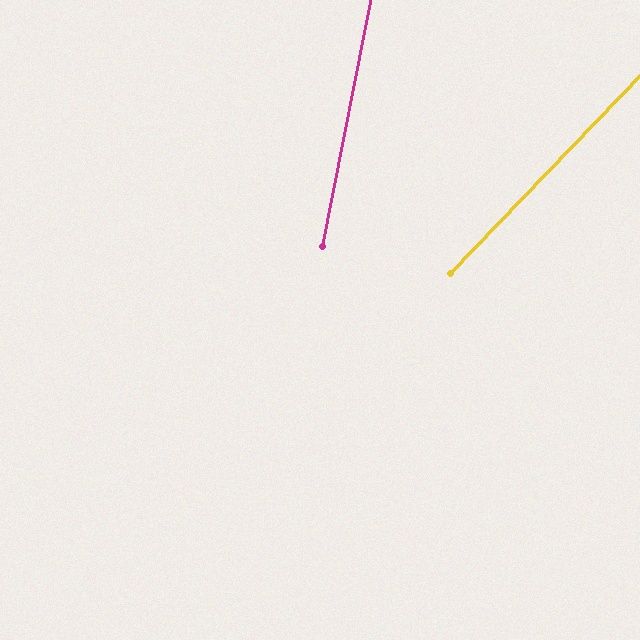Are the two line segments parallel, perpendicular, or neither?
Neither parallel nor perpendicular — they differ by about 33°.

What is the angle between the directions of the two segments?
Approximately 33 degrees.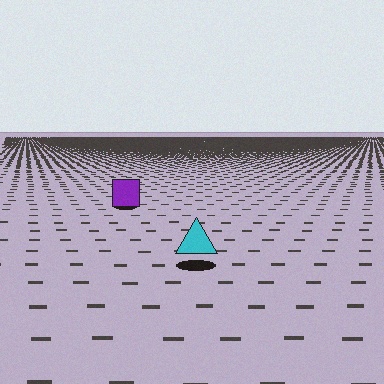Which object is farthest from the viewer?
The purple square is farthest from the viewer. It appears smaller and the ground texture around it is denser.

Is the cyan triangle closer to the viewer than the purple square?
Yes. The cyan triangle is closer — you can tell from the texture gradient: the ground texture is coarser near it.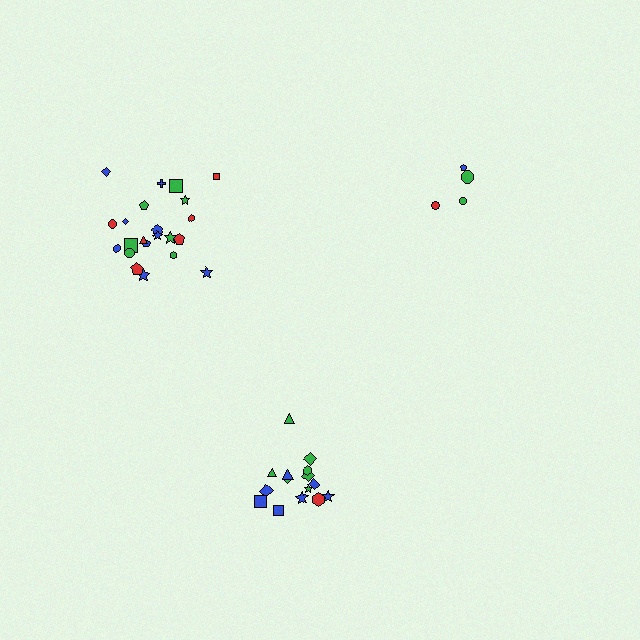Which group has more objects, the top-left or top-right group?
The top-left group.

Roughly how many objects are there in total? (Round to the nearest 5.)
Roughly 40 objects in total.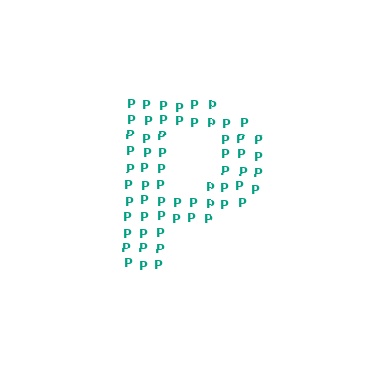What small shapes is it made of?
It is made of small letter P's.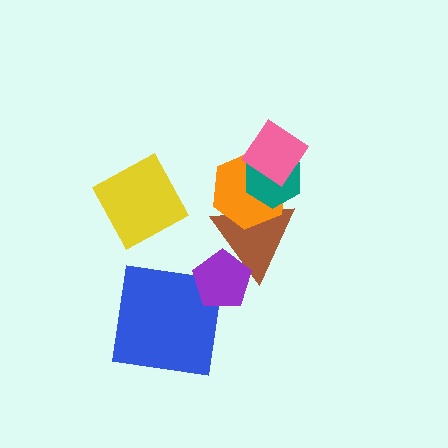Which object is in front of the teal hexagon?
The pink diamond is in front of the teal hexagon.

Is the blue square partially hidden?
Yes, it is partially covered by another shape.